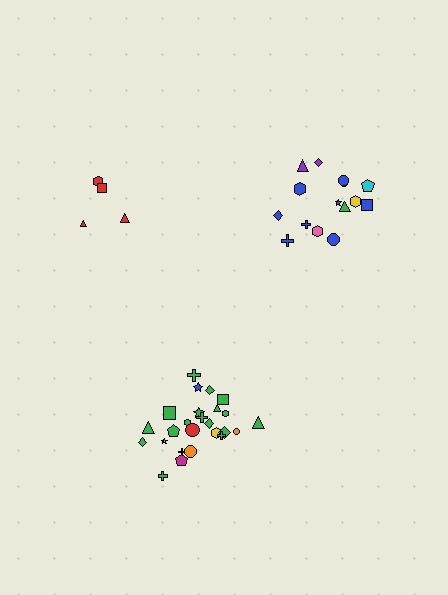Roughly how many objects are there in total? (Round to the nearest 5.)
Roughly 45 objects in total.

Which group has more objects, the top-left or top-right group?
The top-right group.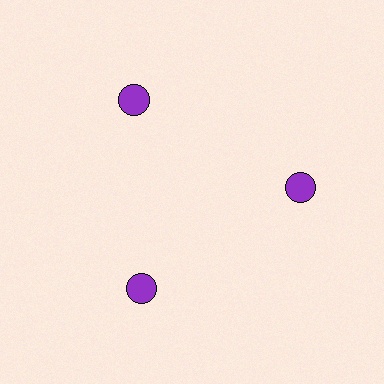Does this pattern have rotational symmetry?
Yes, this pattern has 3-fold rotational symmetry. It looks the same after rotating 120 degrees around the center.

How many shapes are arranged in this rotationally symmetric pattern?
There are 3 shapes, arranged in 3 groups of 1.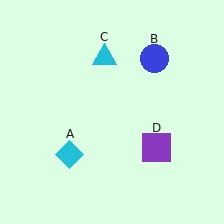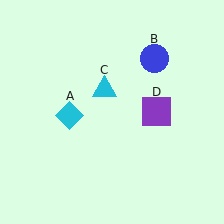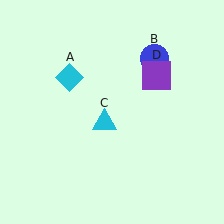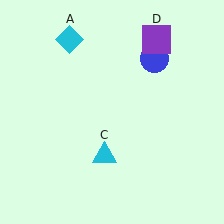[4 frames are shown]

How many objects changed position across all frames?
3 objects changed position: cyan diamond (object A), cyan triangle (object C), purple square (object D).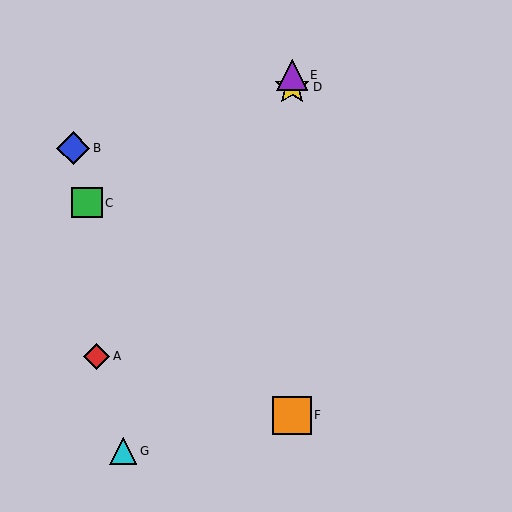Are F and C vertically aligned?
No, F is at x≈292 and C is at x≈87.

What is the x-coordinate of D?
Object D is at x≈292.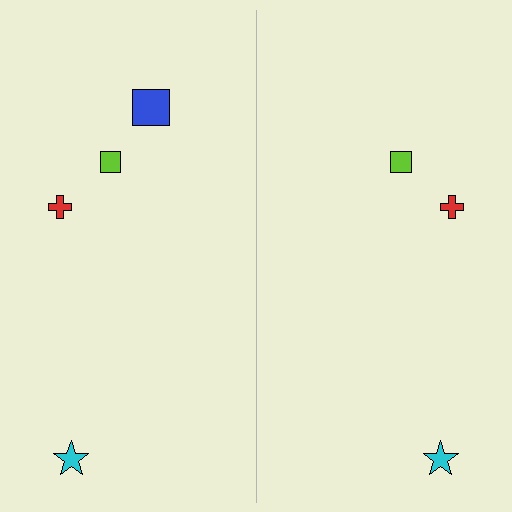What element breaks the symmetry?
A blue square is missing from the right side.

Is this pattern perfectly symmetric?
No, the pattern is not perfectly symmetric. A blue square is missing from the right side.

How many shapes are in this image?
There are 7 shapes in this image.